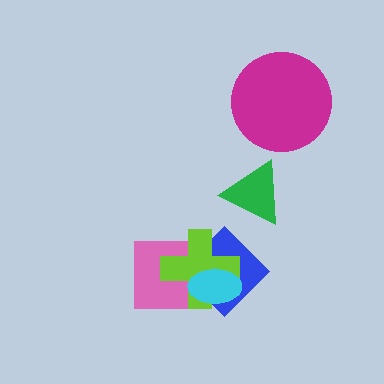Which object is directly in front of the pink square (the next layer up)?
The lime cross is directly in front of the pink square.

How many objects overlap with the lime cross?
3 objects overlap with the lime cross.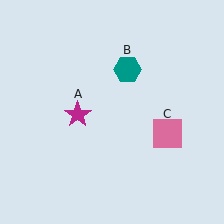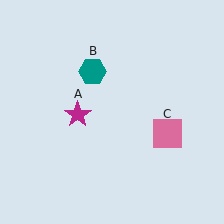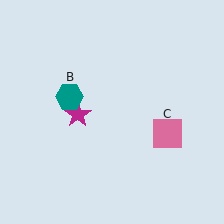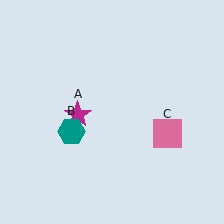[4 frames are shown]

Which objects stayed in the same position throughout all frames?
Magenta star (object A) and pink square (object C) remained stationary.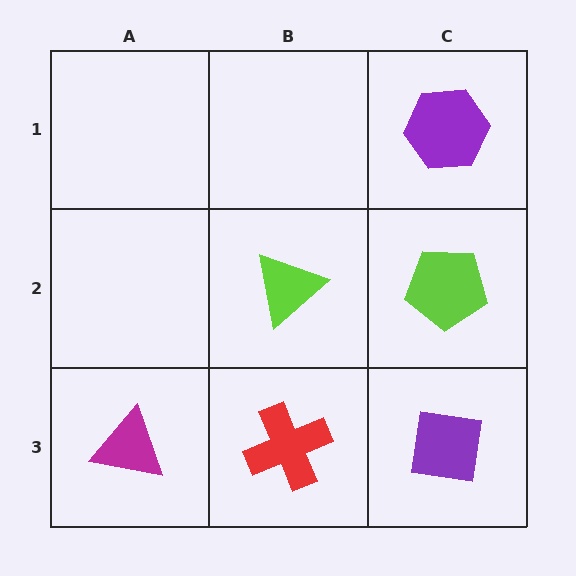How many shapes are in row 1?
1 shape.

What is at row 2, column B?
A lime triangle.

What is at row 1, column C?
A purple hexagon.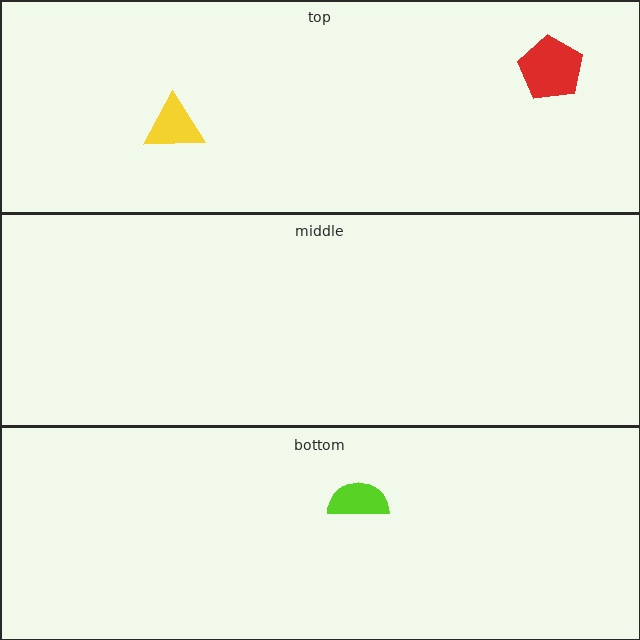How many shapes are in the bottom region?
1.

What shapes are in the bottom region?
The lime semicircle.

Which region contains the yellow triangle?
The top region.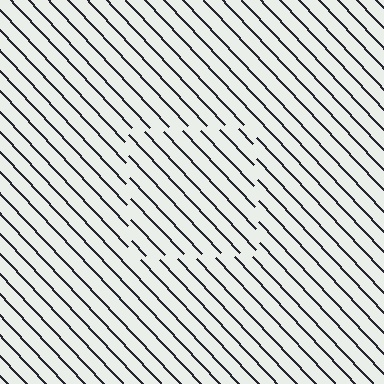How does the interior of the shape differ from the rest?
The interior of the shape contains the same grating, shifted by half a period — the contour is defined by the phase discontinuity where line-ends from the inner and outer gratings abut.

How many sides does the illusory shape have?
4 sides — the line-ends trace a square.